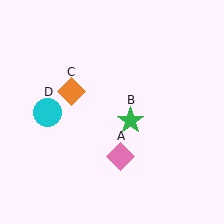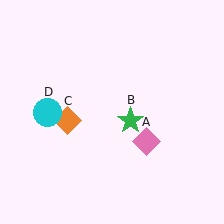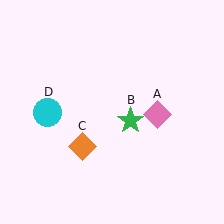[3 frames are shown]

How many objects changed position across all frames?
2 objects changed position: pink diamond (object A), orange diamond (object C).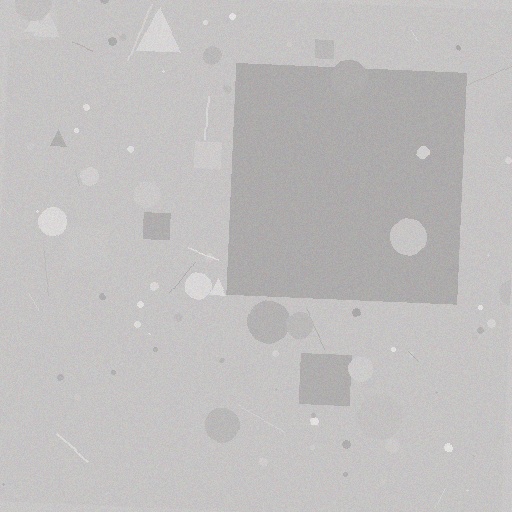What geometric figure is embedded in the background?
A square is embedded in the background.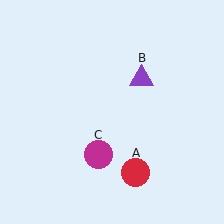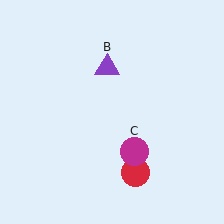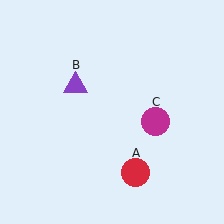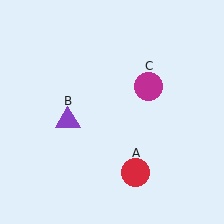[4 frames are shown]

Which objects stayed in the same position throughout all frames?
Red circle (object A) remained stationary.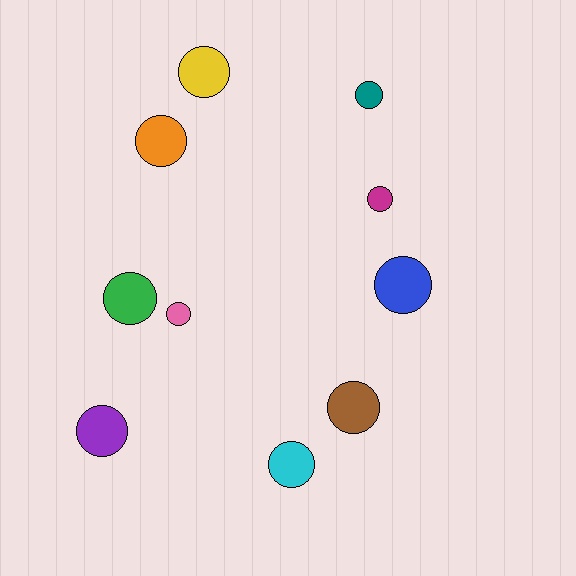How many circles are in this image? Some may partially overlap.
There are 10 circles.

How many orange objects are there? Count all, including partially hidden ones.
There is 1 orange object.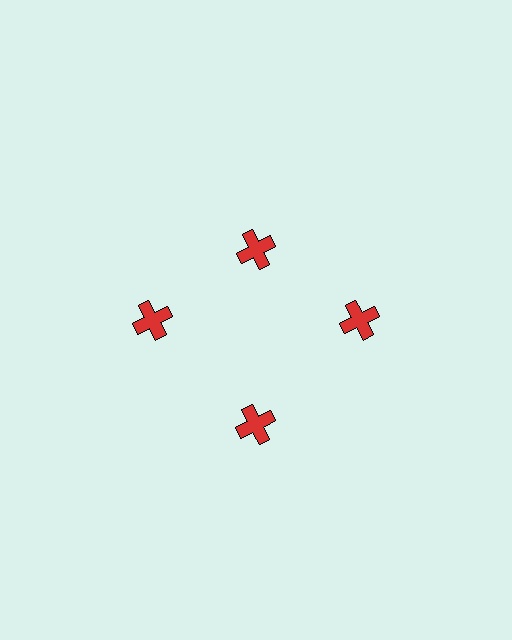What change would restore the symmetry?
The symmetry would be restored by moving it outward, back onto the ring so that all 4 crosses sit at equal angles and equal distance from the center.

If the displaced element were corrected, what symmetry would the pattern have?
It would have 4-fold rotational symmetry — the pattern would map onto itself every 90 degrees.